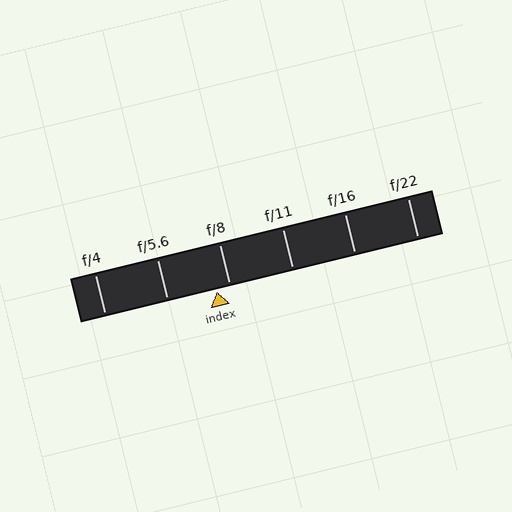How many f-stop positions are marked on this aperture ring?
There are 6 f-stop positions marked.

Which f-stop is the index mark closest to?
The index mark is closest to f/8.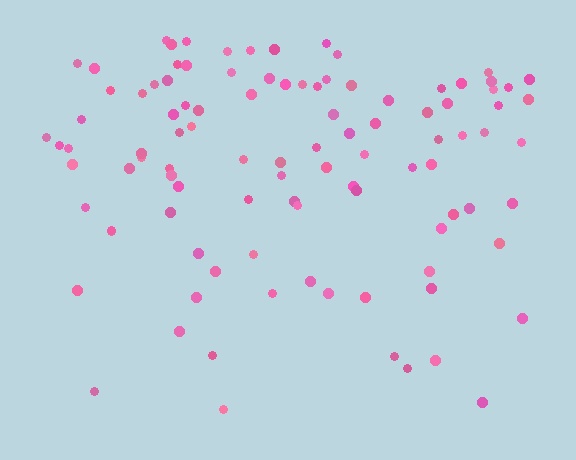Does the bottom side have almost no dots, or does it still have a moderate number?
Still a moderate number, just noticeably fewer than the top.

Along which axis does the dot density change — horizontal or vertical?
Vertical.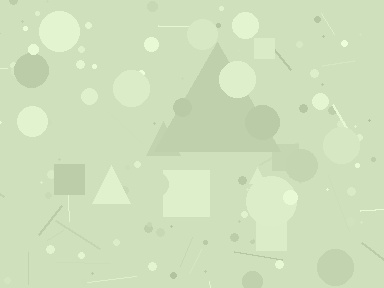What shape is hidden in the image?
A triangle is hidden in the image.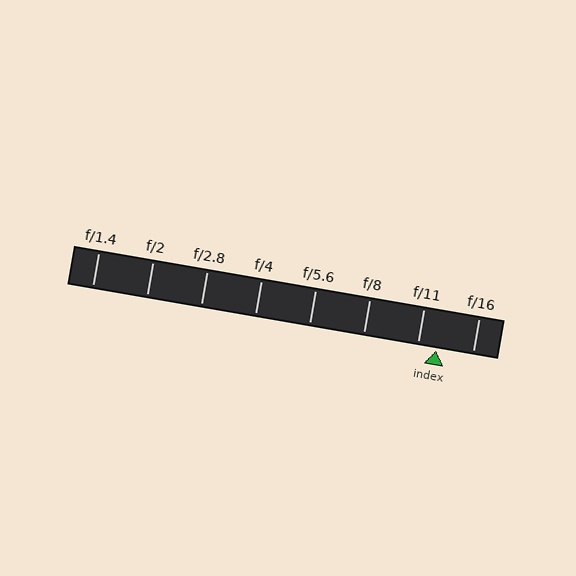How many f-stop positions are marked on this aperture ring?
There are 8 f-stop positions marked.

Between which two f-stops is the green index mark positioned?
The index mark is between f/11 and f/16.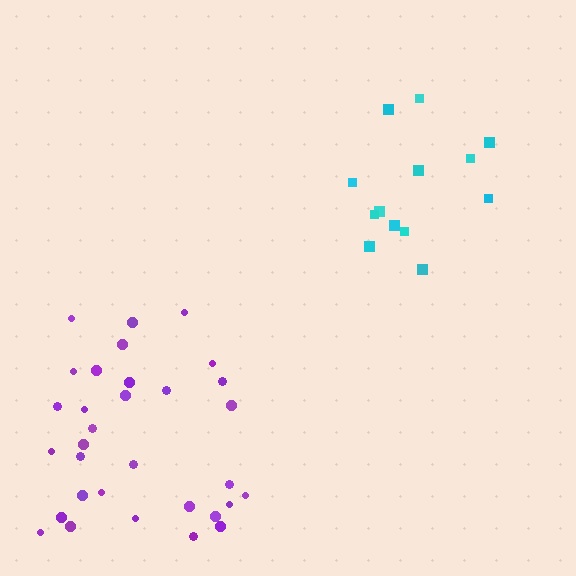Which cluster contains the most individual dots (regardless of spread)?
Purple (32).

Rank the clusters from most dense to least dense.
purple, cyan.